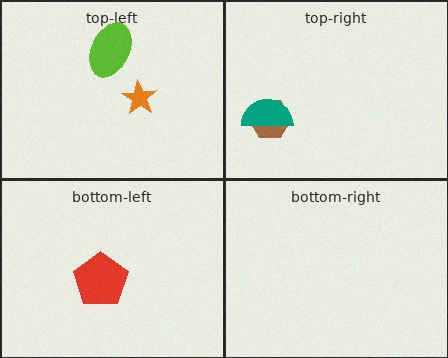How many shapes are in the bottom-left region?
1.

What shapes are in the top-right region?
The brown hexagon, the teal semicircle.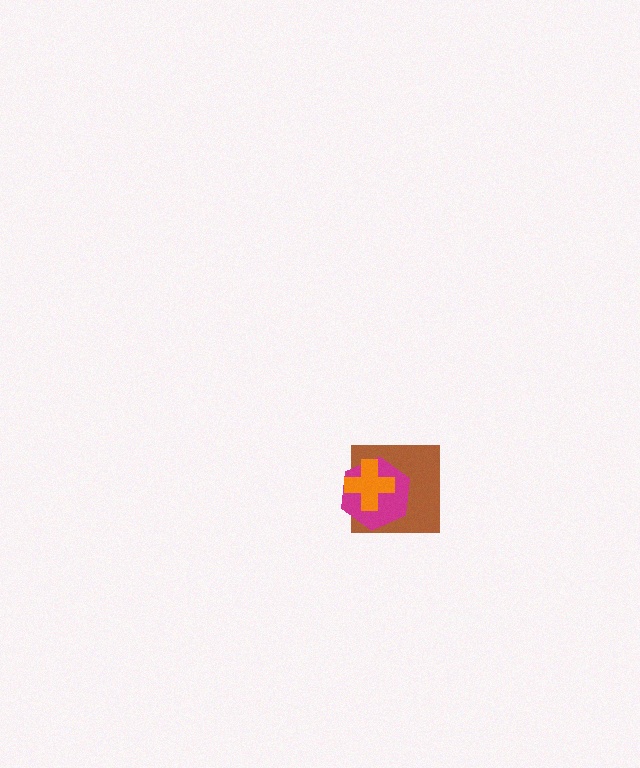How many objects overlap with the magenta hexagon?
2 objects overlap with the magenta hexagon.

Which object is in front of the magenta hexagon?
The orange cross is in front of the magenta hexagon.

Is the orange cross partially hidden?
No, no other shape covers it.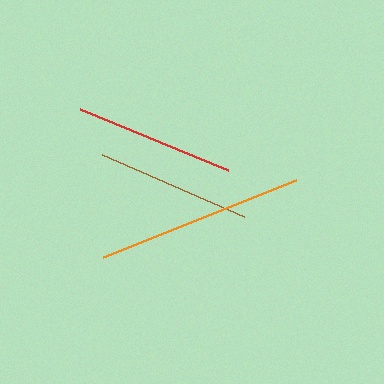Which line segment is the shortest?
The brown line is the shortest at approximately 155 pixels.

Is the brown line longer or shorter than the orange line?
The orange line is longer than the brown line.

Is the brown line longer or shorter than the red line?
The red line is longer than the brown line.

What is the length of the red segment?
The red segment is approximately 161 pixels long.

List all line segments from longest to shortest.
From longest to shortest: orange, red, brown.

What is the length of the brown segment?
The brown segment is approximately 155 pixels long.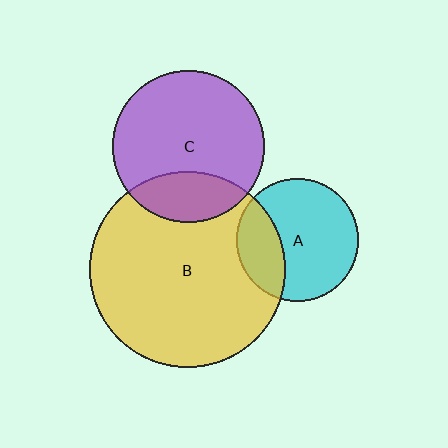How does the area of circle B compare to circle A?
Approximately 2.6 times.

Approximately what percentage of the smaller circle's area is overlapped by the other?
Approximately 30%.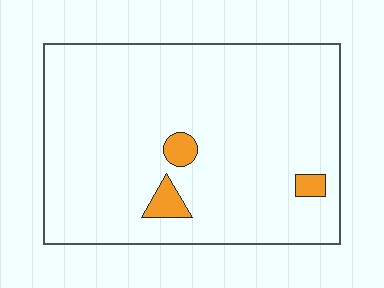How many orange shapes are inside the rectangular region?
3.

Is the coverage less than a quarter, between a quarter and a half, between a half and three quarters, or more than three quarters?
Less than a quarter.